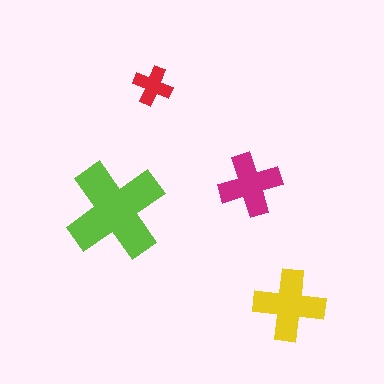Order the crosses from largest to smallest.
the lime one, the yellow one, the magenta one, the red one.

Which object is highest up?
The red cross is topmost.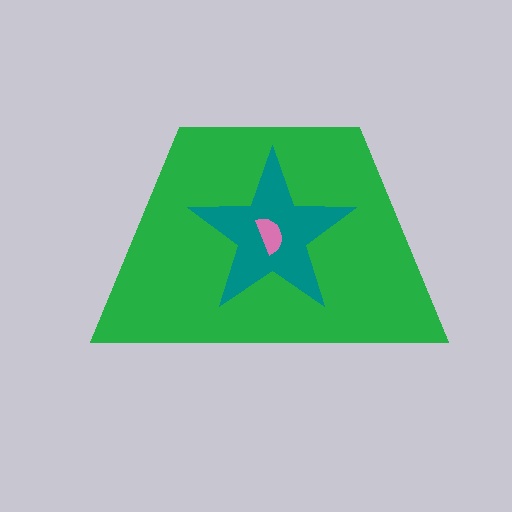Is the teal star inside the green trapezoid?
Yes.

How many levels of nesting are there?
3.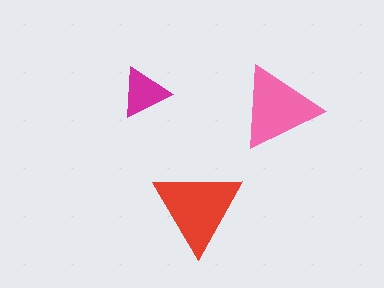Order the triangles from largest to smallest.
the red one, the pink one, the magenta one.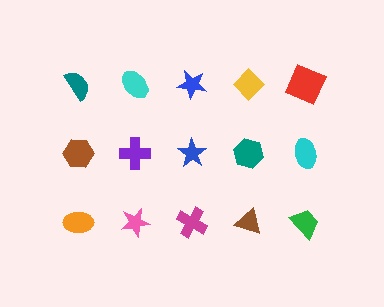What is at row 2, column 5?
A cyan ellipse.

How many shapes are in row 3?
5 shapes.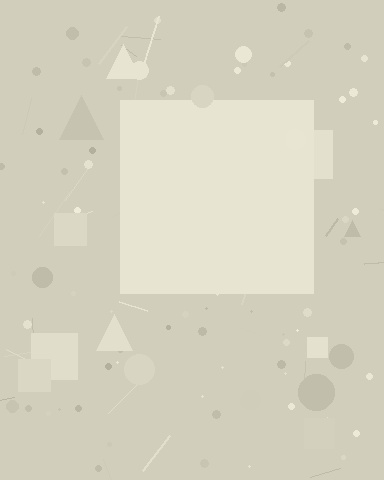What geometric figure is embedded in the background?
A square is embedded in the background.